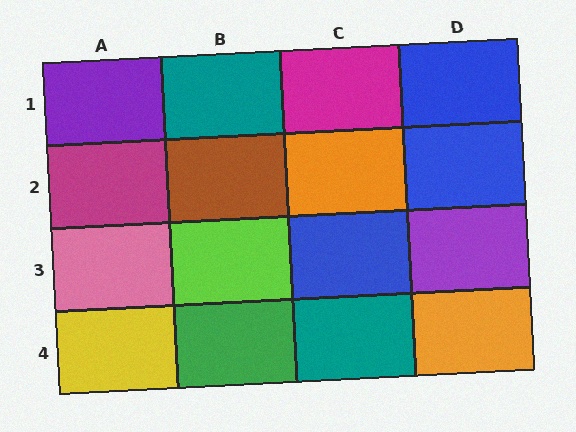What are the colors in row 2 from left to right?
Magenta, brown, orange, blue.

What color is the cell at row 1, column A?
Purple.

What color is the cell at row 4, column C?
Teal.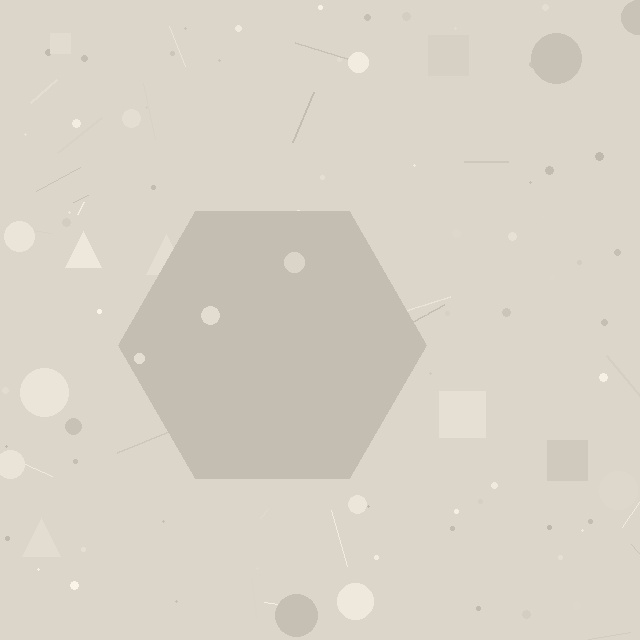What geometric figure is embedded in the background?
A hexagon is embedded in the background.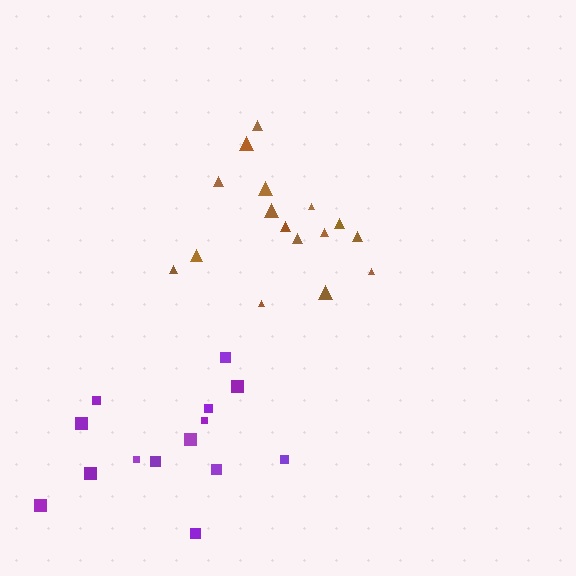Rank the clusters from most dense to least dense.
brown, purple.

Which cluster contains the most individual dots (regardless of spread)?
Brown (16).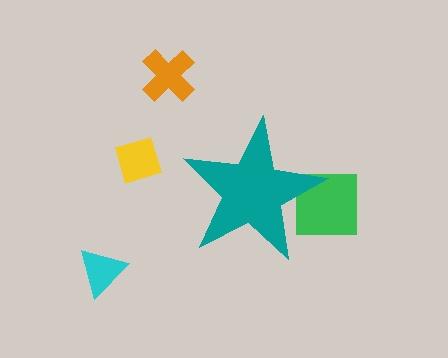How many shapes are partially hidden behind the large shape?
1 shape is partially hidden.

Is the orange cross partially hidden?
No, the orange cross is fully visible.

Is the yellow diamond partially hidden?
No, the yellow diamond is fully visible.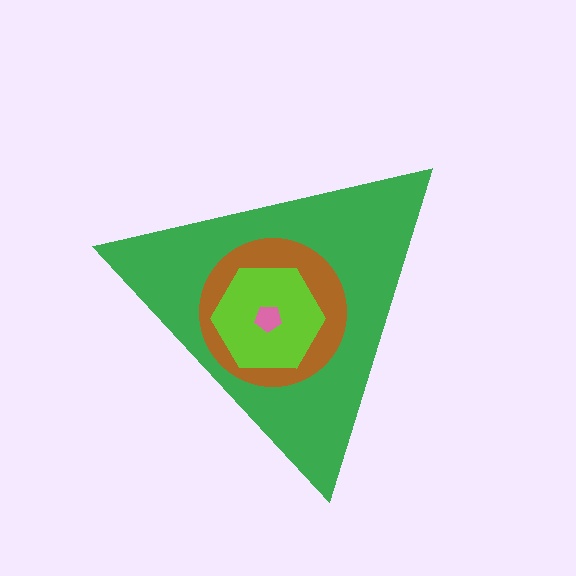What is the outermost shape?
The green triangle.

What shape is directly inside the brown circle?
The lime hexagon.